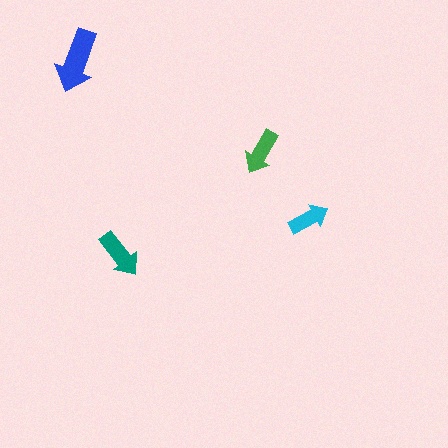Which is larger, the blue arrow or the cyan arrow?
The blue one.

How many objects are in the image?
There are 4 objects in the image.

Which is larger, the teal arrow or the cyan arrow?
The teal one.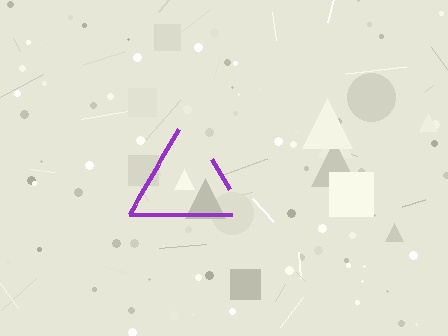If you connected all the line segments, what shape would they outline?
They would outline a triangle.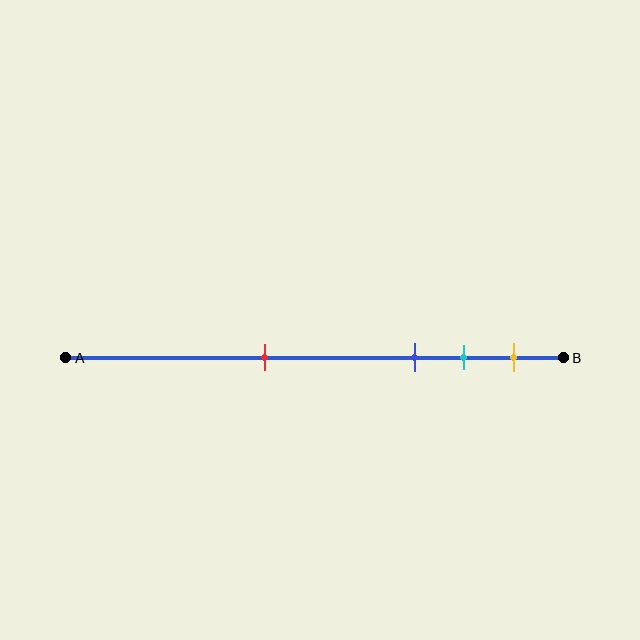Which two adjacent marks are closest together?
The cyan and yellow marks are the closest adjacent pair.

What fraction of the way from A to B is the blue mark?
The blue mark is approximately 70% (0.7) of the way from A to B.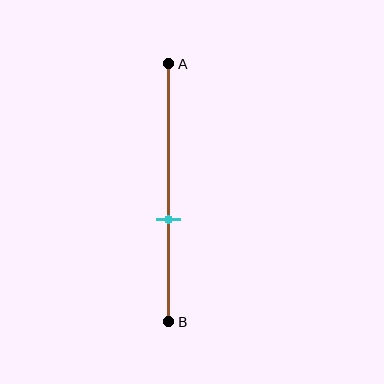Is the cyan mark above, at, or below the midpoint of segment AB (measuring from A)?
The cyan mark is below the midpoint of segment AB.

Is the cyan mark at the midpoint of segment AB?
No, the mark is at about 60% from A, not at the 50% midpoint.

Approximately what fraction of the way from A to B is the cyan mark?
The cyan mark is approximately 60% of the way from A to B.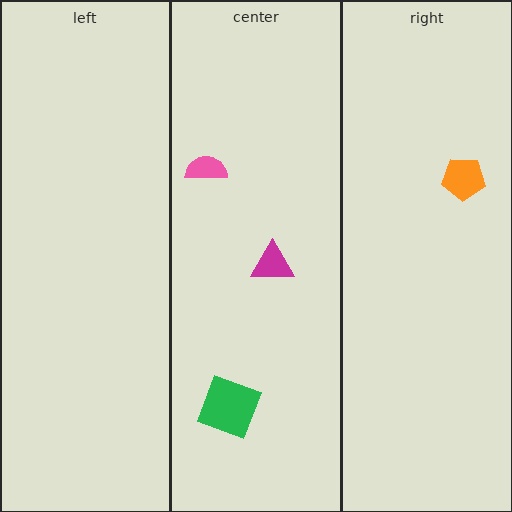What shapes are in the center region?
The pink semicircle, the green square, the magenta triangle.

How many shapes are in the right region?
1.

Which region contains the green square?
The center region.